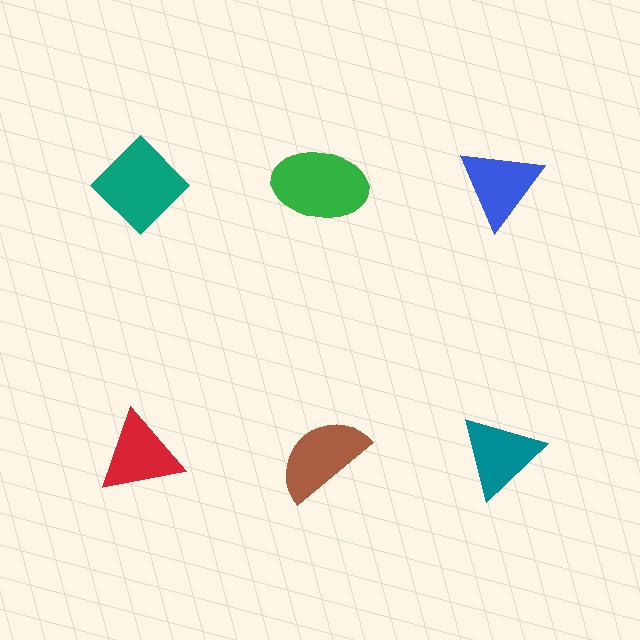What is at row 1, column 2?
A green ellipse.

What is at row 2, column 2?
A brown semicircle.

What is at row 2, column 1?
A red triangle.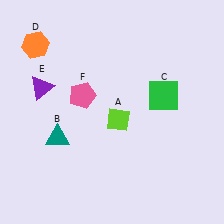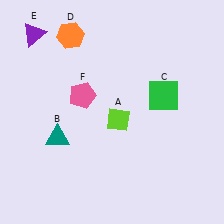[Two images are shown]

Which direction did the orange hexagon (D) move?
The orange hexagon (D) moved right.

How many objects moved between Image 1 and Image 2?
2 objects moved between the two images.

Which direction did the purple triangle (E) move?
The purple triangle (E) moved up.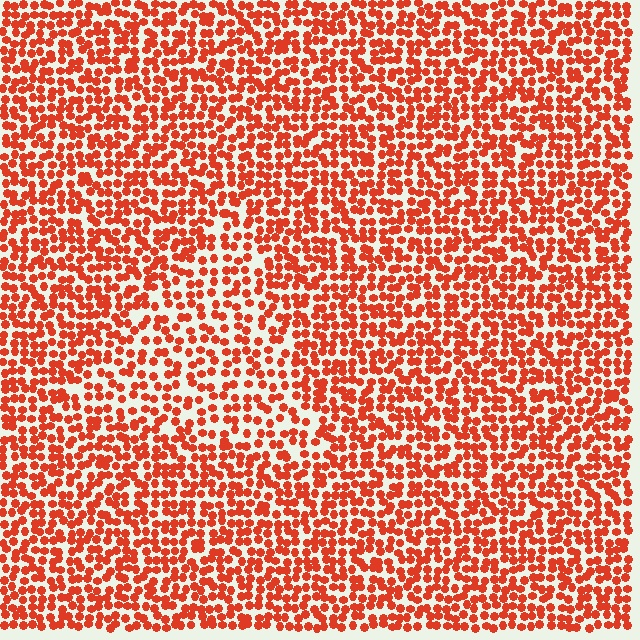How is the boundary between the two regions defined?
The boundary is defined by a change in element density (approximately 1.5x ratio). All elements are the same color, size, and shape.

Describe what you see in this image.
The image contains small red elements arranged at two different densities. A triangle-shaped region is visible where the elements are less densely packed than the surrounding area.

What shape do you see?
I see a triangle.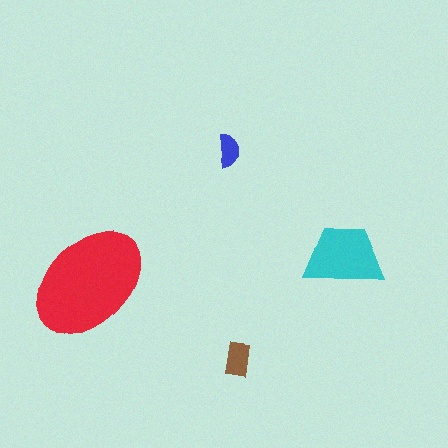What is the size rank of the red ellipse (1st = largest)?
1st.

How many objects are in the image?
There are 4 objects in the image.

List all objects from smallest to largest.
The blue semicircle, the brown rectangle, the cyan trapezoid, the red ellipse.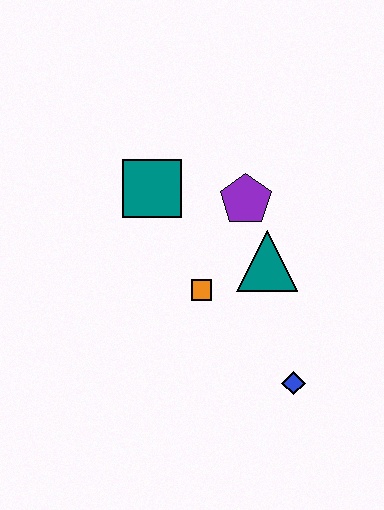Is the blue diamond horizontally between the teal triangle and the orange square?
No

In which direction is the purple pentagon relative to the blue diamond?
The purple pentagon is above the blue diamond.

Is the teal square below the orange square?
No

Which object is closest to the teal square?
The purple pentagon is closest to the teal square.